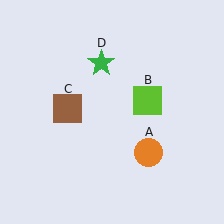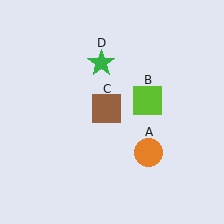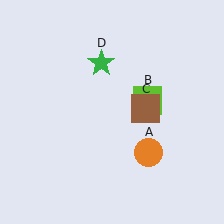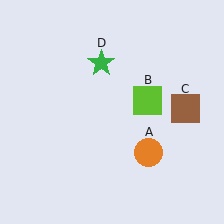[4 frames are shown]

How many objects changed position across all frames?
1 object changed position: brown square (object C).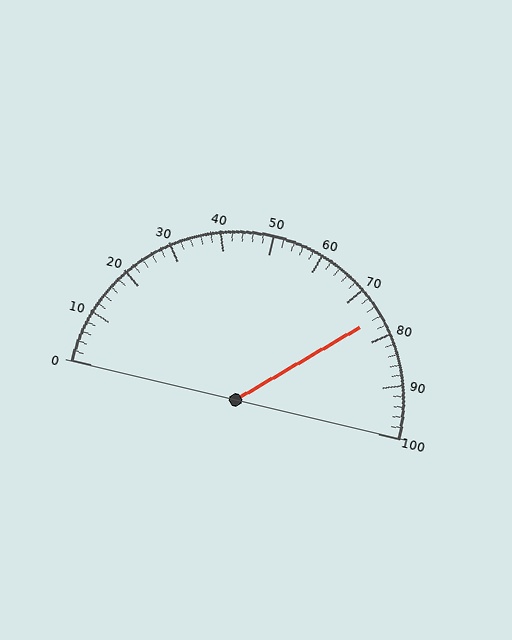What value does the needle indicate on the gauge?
The needle indicates approximately 76.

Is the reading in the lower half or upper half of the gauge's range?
The reading is in the upper half of the range (0 to 100).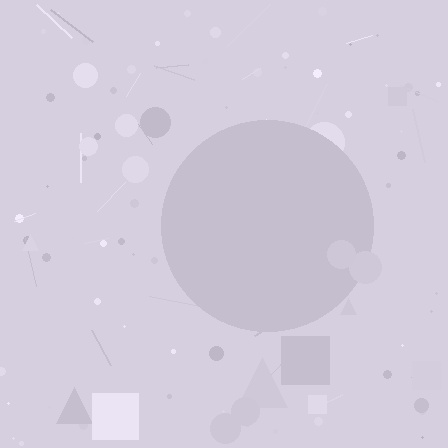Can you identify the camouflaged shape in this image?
The camouflaged shape is a circle.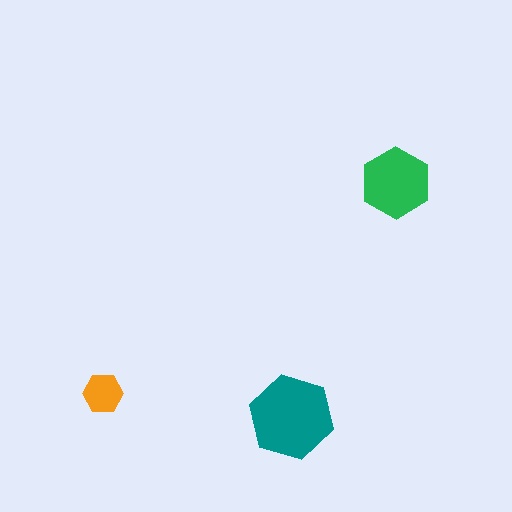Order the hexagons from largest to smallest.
the teal one, the green one, the orange one.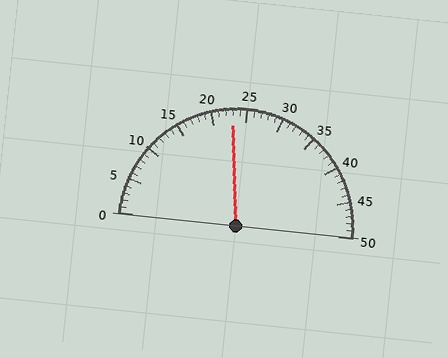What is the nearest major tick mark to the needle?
The nearest major tick mark is 25.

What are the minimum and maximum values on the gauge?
The gauge ranges from 0 to 50.